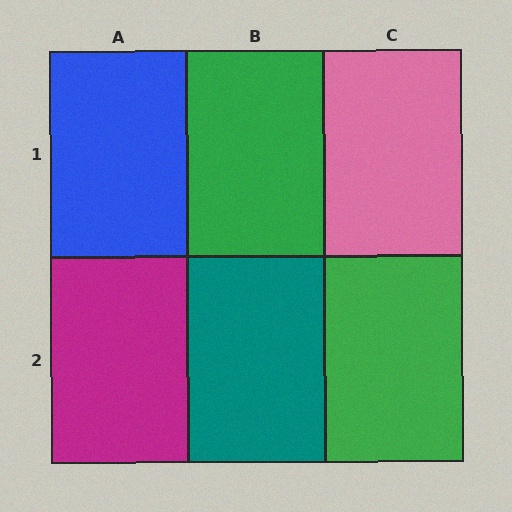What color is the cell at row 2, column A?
Magenta.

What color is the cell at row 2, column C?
Green.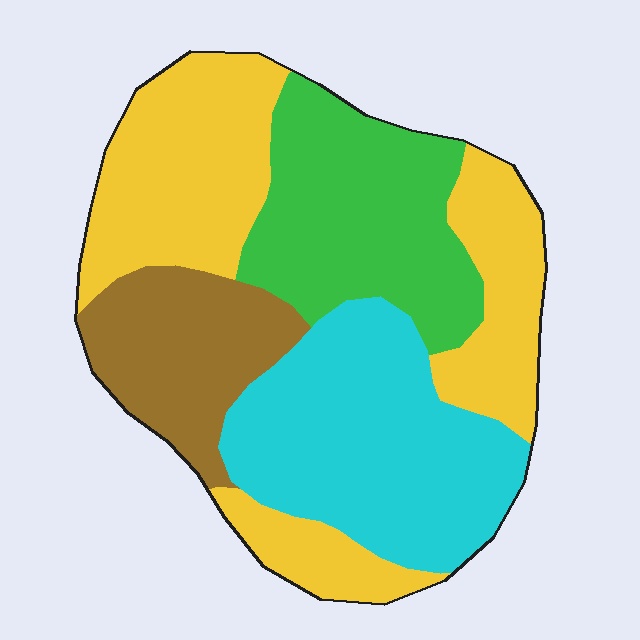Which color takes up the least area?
Brown, at roughly 15%.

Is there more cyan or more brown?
Cyan.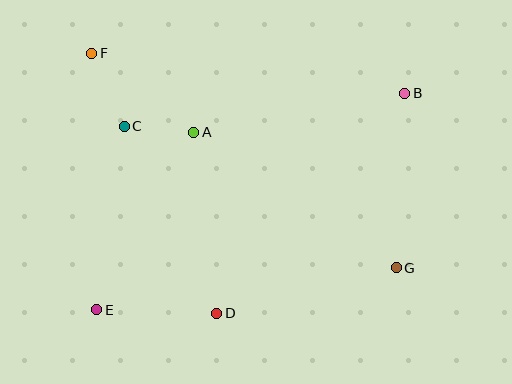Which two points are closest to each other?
Points A and C are closest to each other.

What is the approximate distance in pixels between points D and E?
The distance between D and E is approximately 120 pixels.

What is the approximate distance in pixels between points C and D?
The distance between C and D is approximately 209 pixels.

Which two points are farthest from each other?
Points B and E are farthest from each other.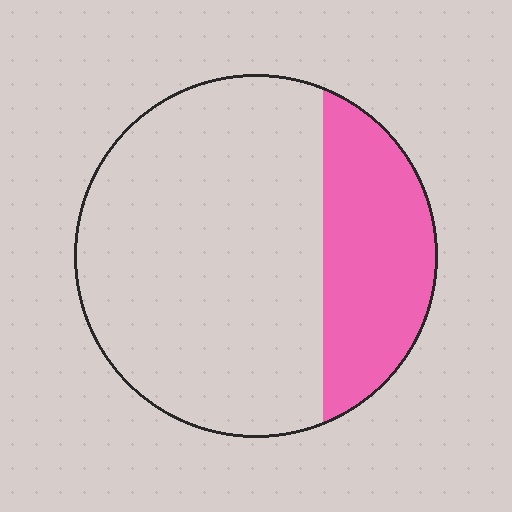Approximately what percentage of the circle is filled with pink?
Approximately 25%.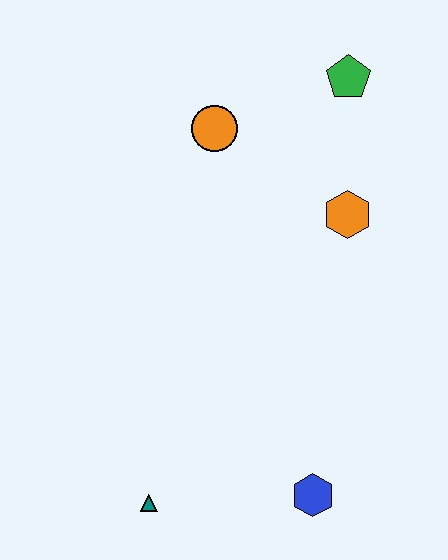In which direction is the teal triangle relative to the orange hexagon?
The teal triangle is below the orange hexagon.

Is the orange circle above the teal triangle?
Yes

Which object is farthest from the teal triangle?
The green pentagon is farthest from the teal triangle.